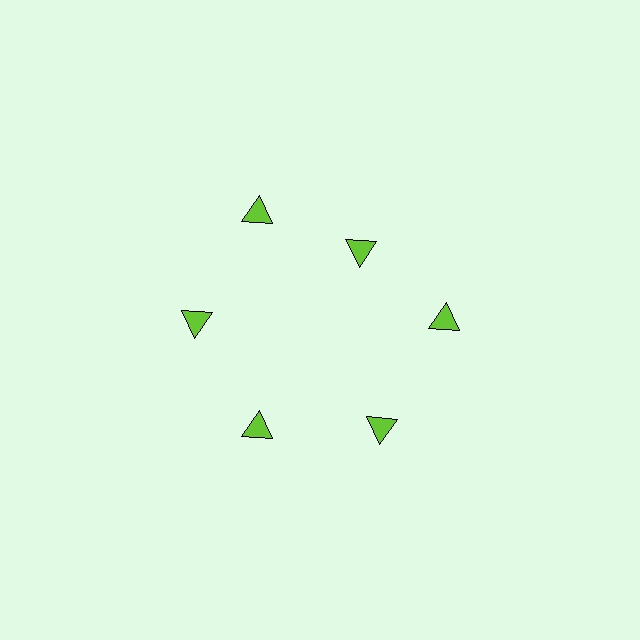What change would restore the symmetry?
The symmetry would be restored by moving it outward, back onto the ring so that all 6 triangles sit at equal angles and equal distance from the center.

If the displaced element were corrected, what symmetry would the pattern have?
It would have 6-fold rotational symmetry — the pattern would map onto itself every 60 degrees.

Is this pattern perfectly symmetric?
No. The 6 lime triangles are arranged in a ring, but one element near the 1 o'clock position is pulled inward toward the center, breaking the 6-fold rotational symmetry.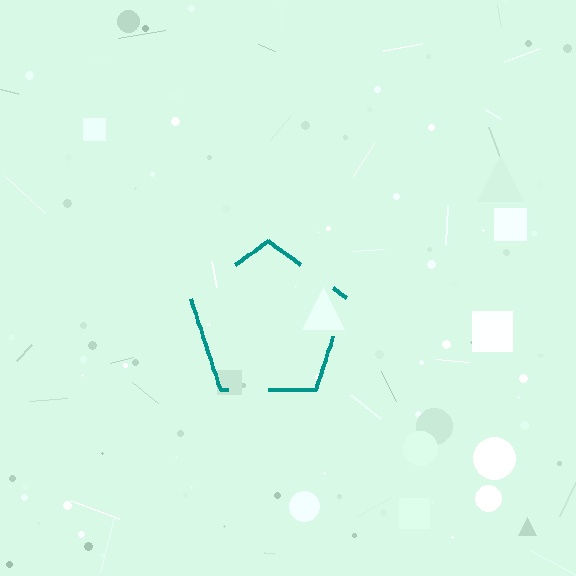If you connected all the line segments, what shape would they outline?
They would outline a pentagon.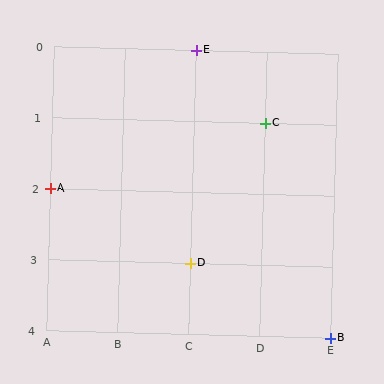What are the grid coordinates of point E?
Point E is at grid coordinates (C, 0).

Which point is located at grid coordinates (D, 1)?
Point C is at (D, 1).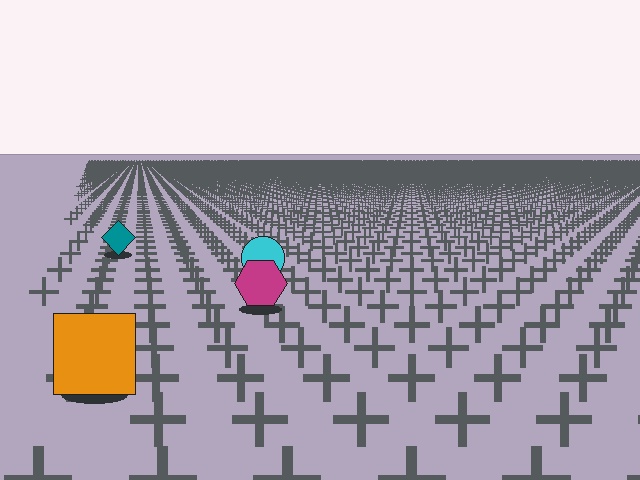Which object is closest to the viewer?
The orange square is closest. The texture marks near it are larger and more spread out.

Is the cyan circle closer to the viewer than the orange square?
No. The orange square is closer — you can tell from the texture gradient: the ground texture is coarser near it.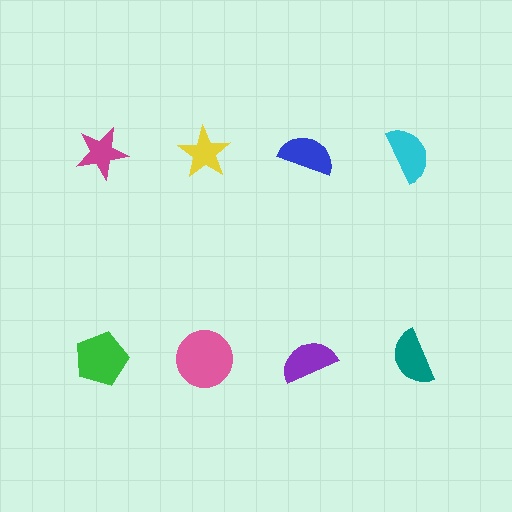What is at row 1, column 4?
A cyan semicircle.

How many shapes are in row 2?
4 shapes.